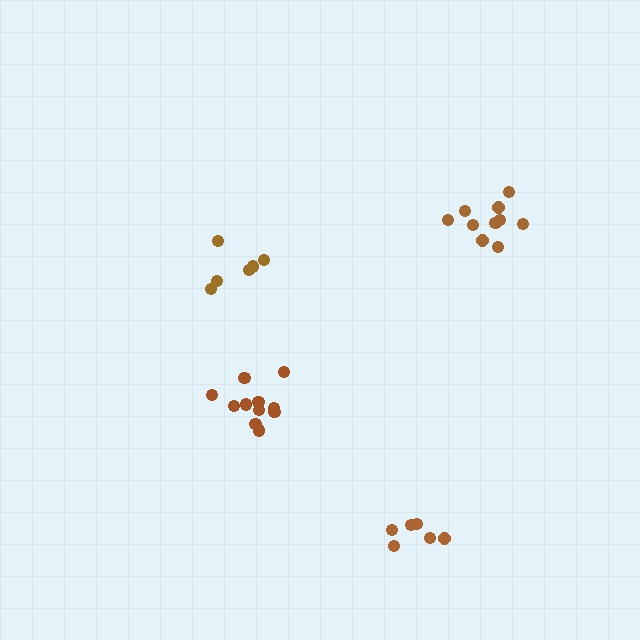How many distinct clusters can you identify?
There are 4 distinct clusters.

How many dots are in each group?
Group 1: 6 dots, Group 2: 11 dots, Group 3: 6 dots, Group 4: 10 dots (33 total).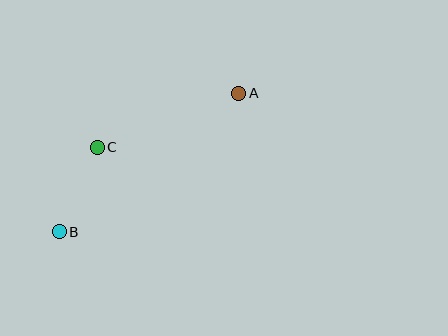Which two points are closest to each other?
Points B and C are closest to each other.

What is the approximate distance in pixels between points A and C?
The distance between A and C is approximately 152 pixels.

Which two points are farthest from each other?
Points A and B are farthest from each other.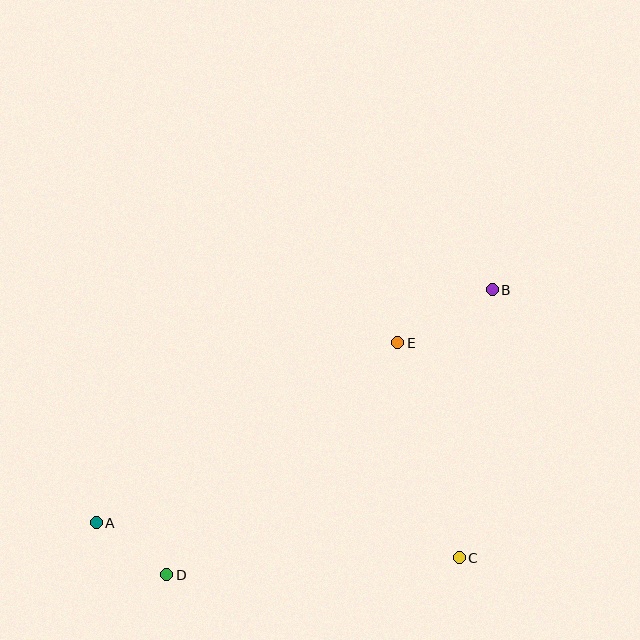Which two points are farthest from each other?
Points A and B are farthest from each other.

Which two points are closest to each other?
Points A and D are closest to each other.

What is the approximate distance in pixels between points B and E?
The distance between B and E is approximately 108 pixels.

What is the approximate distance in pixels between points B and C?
The distance between B and C is approximately 270 pixels.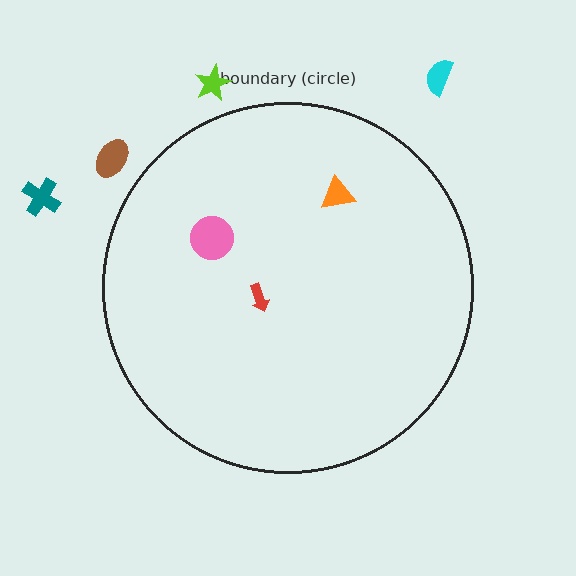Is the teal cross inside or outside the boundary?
Outside.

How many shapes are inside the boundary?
3 inside, 4 outside.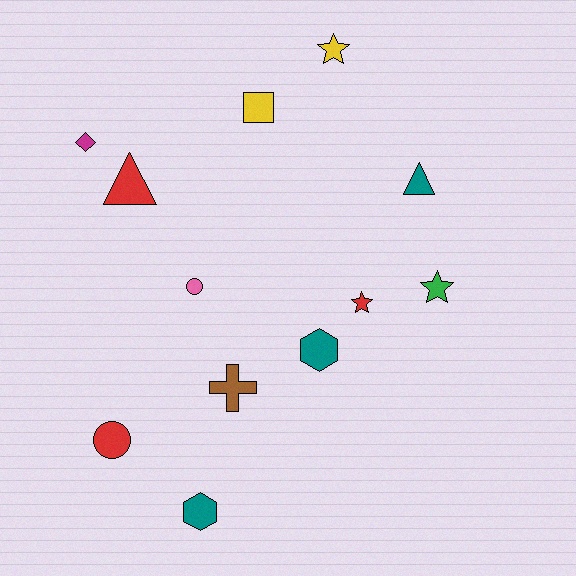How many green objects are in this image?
There is 1 green object.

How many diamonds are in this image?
There is 1 diamond.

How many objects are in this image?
There are 12 objects.